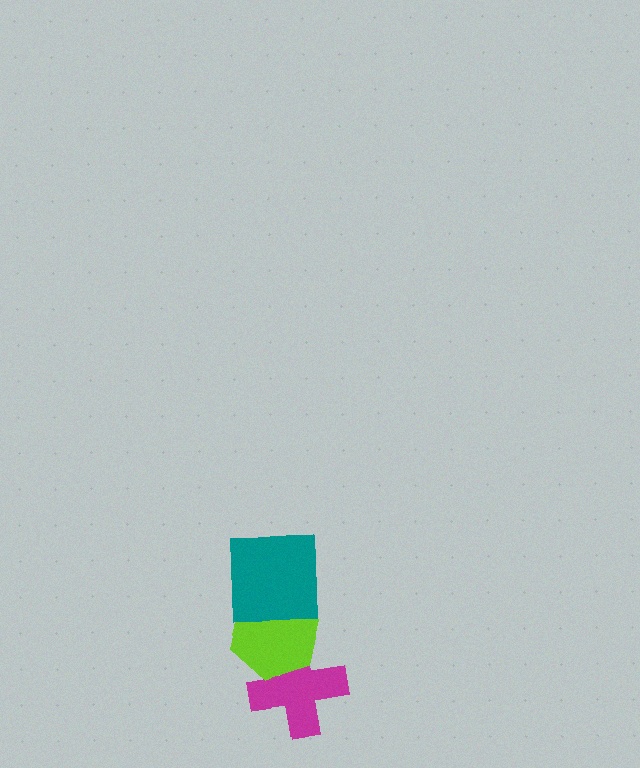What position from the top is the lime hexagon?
The lime hexagon is 2nd from the top.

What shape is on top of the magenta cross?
The lime hexagon is on top of the magenta cross.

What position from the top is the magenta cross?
The magenta cross is 3rd from the top.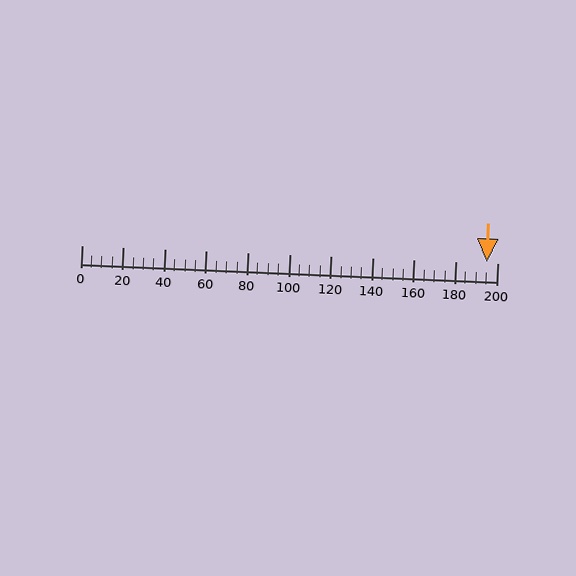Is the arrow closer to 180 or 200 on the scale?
The arrow is closer to 200.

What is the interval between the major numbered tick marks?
The major tick marks are spaced 20 units apart.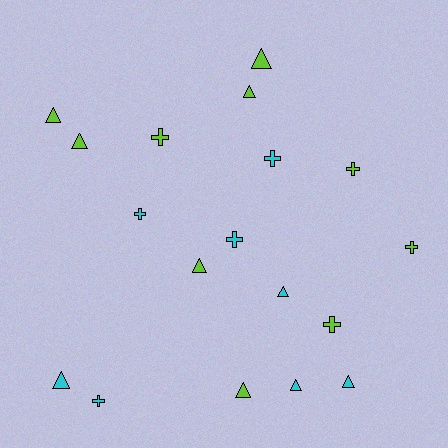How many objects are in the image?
There are 18 objects.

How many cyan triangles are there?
There are 4 cyan triangles.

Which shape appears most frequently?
Triangle, with 10 objects.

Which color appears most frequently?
Lime, with 10 objects.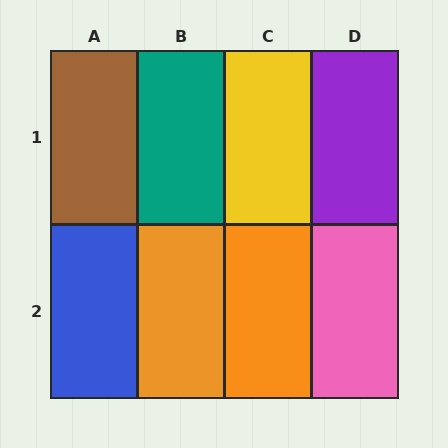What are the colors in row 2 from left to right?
Blue, orange, orange, pink.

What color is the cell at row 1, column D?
Purple.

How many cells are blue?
1 cell is blue.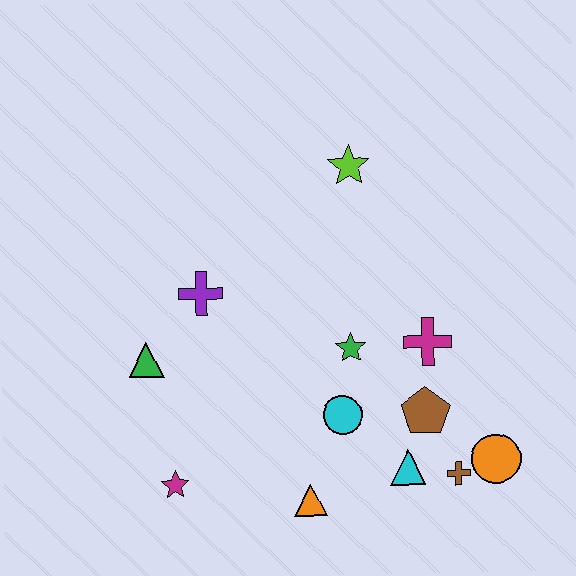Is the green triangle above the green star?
No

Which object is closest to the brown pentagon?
The cyan triangle is closest to the brown pentagon.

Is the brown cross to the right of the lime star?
Yes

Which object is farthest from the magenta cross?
The magenta star is farthest from the magenta cross.